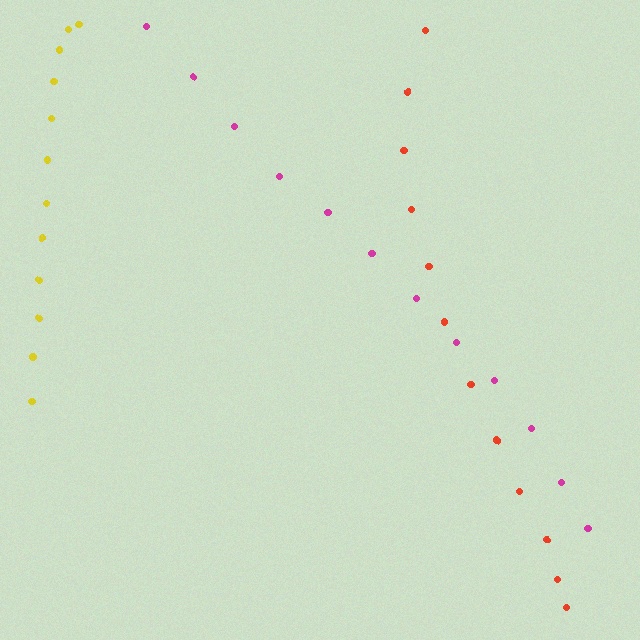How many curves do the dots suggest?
There are 3 distinct paths.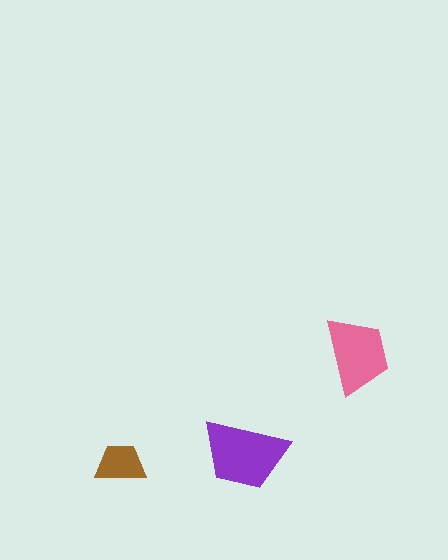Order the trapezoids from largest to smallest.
the purple one, the pink one, the brown one.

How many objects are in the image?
There are 3 objects in the image.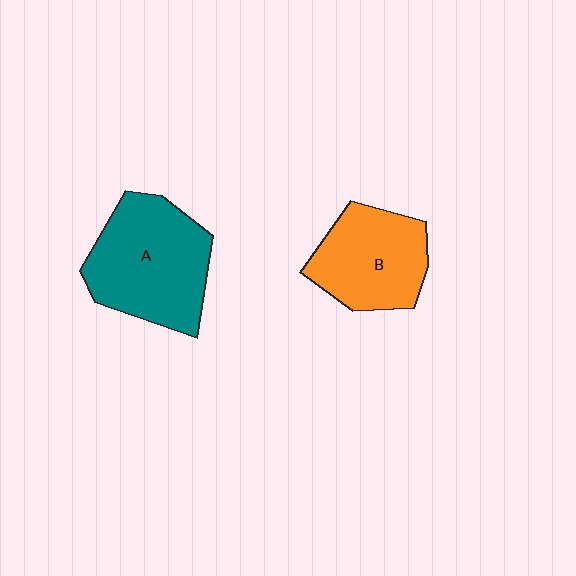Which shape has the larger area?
Shape A (teal).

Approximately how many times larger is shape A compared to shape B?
Approximately 1.3 times.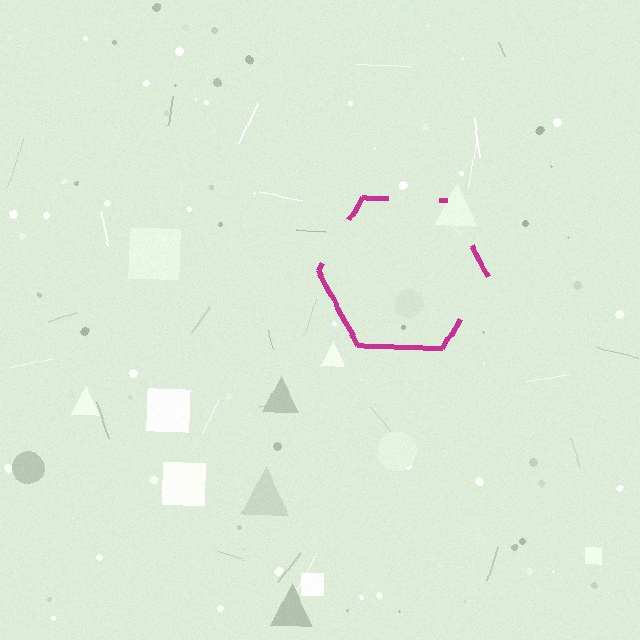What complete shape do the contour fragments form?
The contour fragments form a hexagon.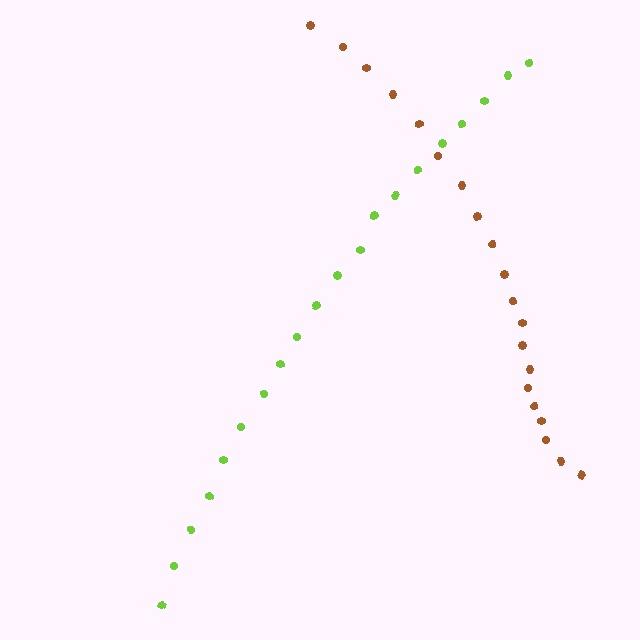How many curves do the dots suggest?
There are 2 distinct paths.